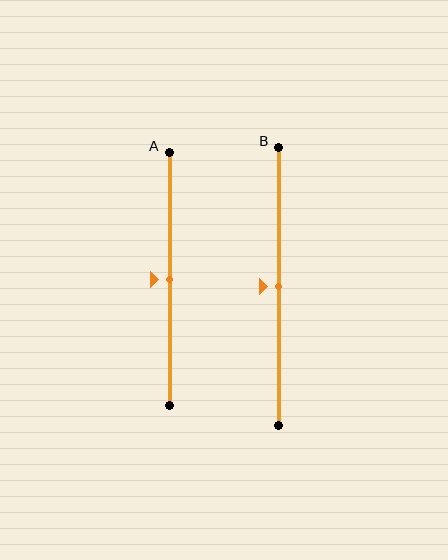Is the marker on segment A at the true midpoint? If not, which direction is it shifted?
Yes, the marker on segment A is at the true midpoint.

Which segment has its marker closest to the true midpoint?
Segment A has its marker closest to the true midpoint.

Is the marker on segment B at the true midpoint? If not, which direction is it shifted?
Yes, the marker on segment B is at the true midpoint.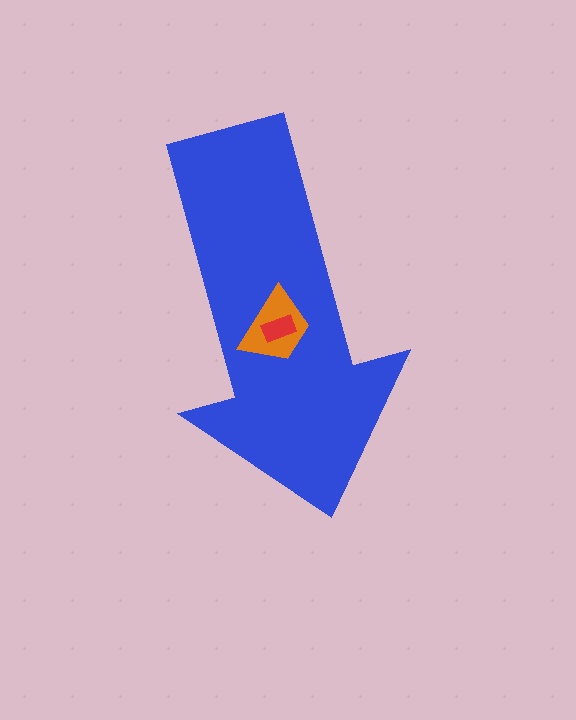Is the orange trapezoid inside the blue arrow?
Yes.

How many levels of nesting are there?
3.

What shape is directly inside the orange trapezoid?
The red rectangle.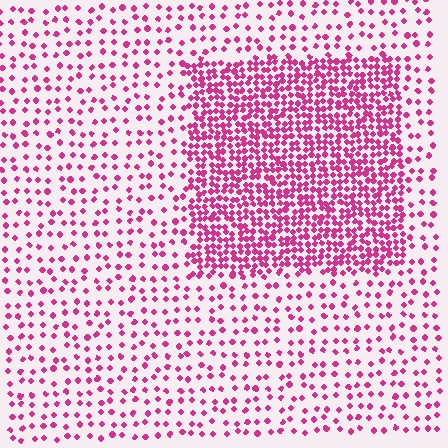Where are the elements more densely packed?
The elements are more densely packed inside the rectangle boundary.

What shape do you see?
I see a rectangle.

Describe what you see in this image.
The image contains small magenta elements arranged at two different densities. A rectangle-shaped region is visible where the elements are more densely packed than the surrounding area.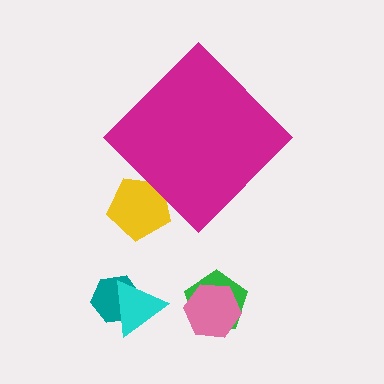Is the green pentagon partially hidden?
No, the green pentagon is fully visible.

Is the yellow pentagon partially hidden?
Yes, the yellow pentagon is partially hidden behind the magenta diamond.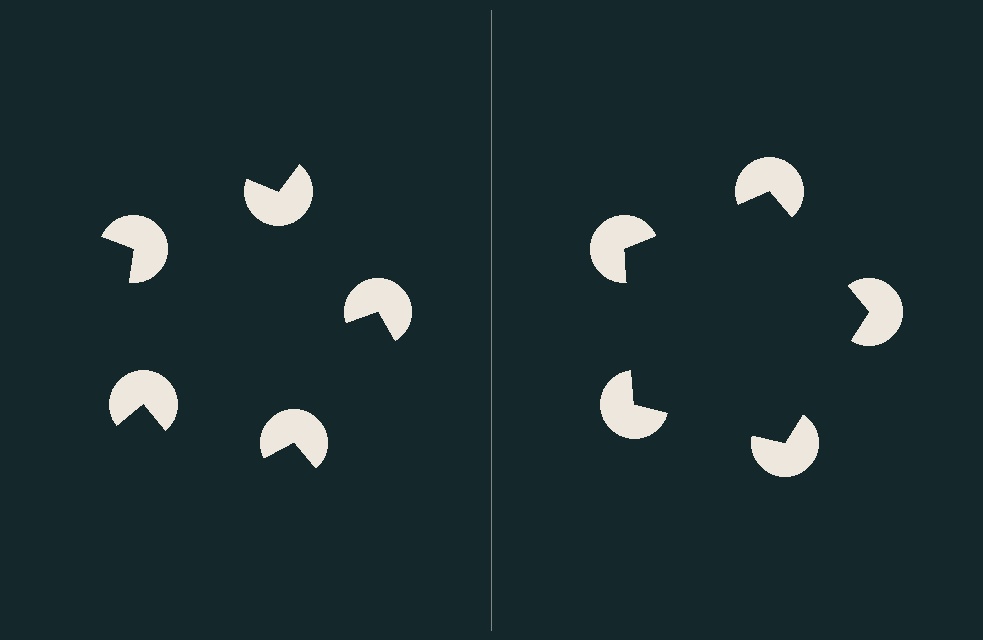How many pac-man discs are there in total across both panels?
10 — 5 on each side.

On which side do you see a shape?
An illusory pentagon appears on the right side. On the left side the wedge cuts are rotated, so no coherent shape forms.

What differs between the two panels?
The pac-man discs are positioned identically on both sides; only the wedge orientations differ. On the right they align to a pentagon; on the left they are misaligned.